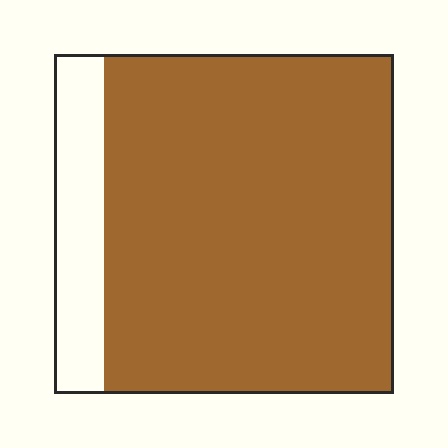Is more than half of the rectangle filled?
Yes.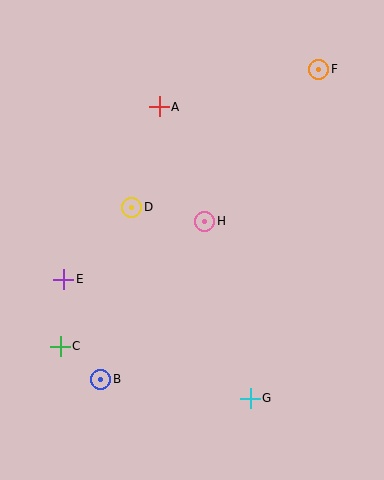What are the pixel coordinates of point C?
Point C is at (60, 346).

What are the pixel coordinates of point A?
Point A is at (159, 107).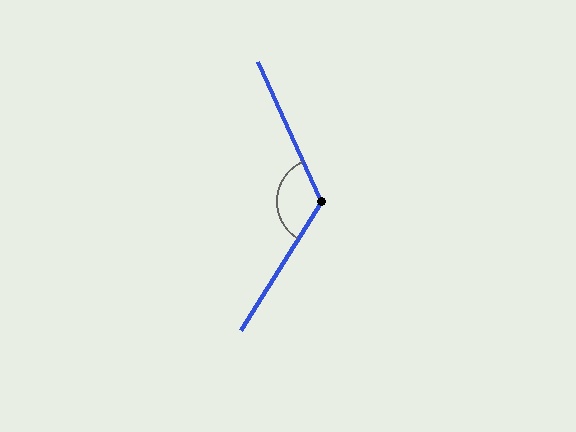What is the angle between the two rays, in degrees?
Approximately 124 degrees.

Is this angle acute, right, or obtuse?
It is obtuse.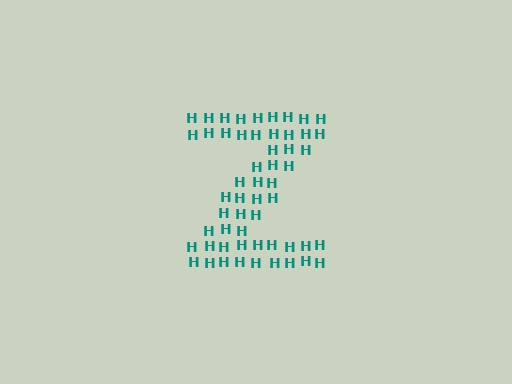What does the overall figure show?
The overall figure shows the letter Z.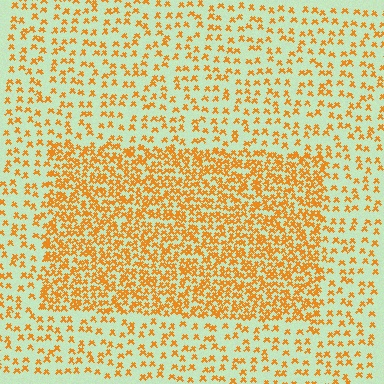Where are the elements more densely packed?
The elements are more densely packed inside the rectangle boundary.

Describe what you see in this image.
The image contains small orange elements arranged at two different densities. A rectangle-shaped region is visible where the elements are more densely packed than the surrounding area.